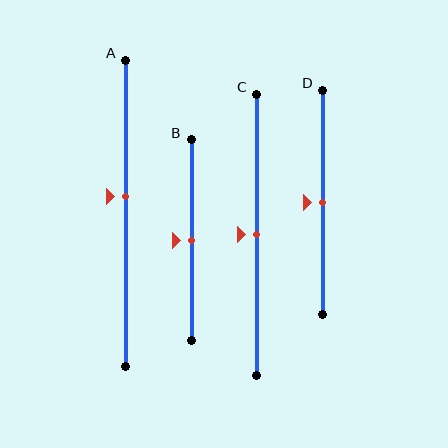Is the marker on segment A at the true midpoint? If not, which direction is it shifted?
No, the marker on segment A is shifted upward by about 5% of the segment length.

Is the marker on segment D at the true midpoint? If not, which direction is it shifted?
Yes, the marker on segment D is at the true midpoint.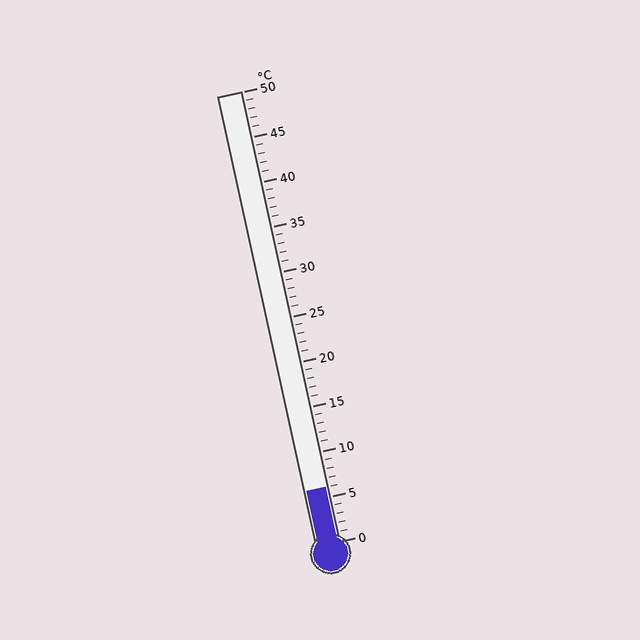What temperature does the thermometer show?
The thermometer shows approximately 6°C.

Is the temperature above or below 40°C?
The temperature is below 40°C.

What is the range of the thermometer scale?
The thermometer scale ranges from 0°C to 50°C.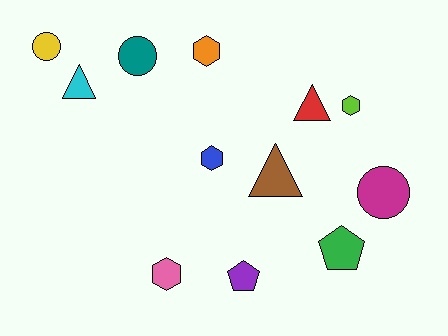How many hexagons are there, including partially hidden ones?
There are 4 hexagons.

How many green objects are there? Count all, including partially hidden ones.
There is 1 green object.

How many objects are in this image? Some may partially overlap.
There are 12 objects.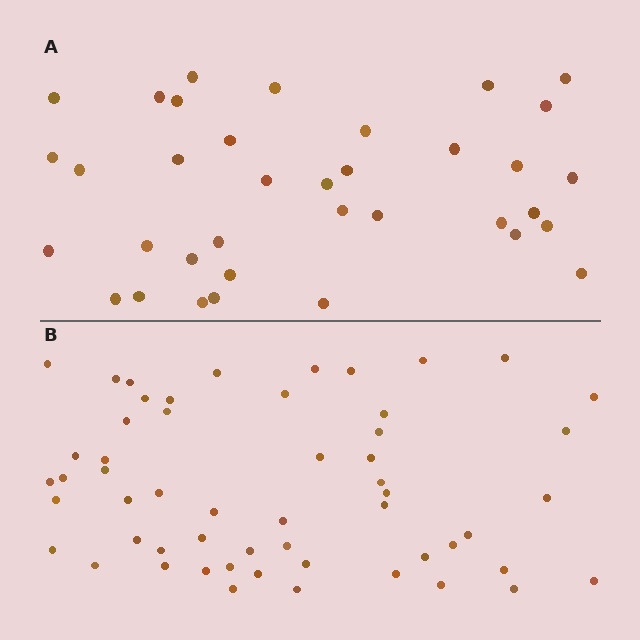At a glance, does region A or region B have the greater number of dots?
Region B (the bottom region) has more dots.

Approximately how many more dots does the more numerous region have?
Region B has approximately 20 more dots than region A.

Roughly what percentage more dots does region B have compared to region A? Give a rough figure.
About 55% more.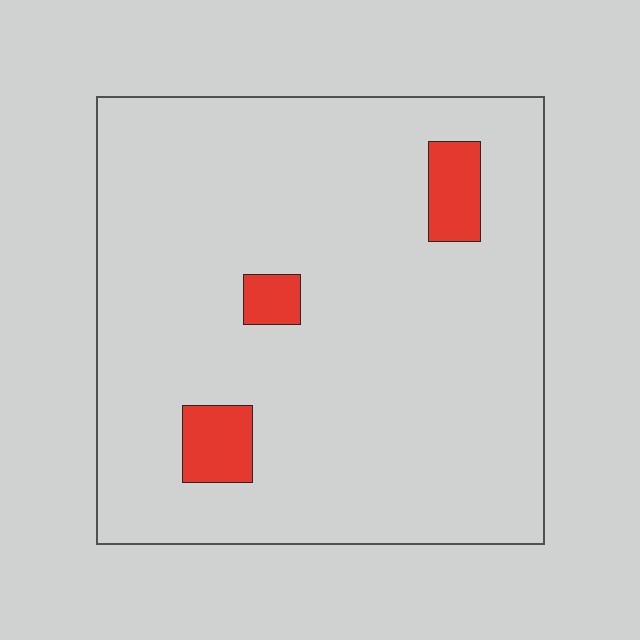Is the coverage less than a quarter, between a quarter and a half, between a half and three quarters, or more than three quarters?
Less than a quarter.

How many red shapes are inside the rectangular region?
3.